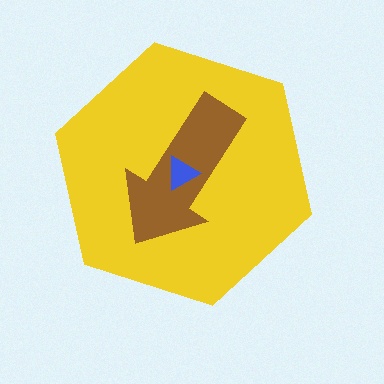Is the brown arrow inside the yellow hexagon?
Yes.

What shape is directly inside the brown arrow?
The blue triangle.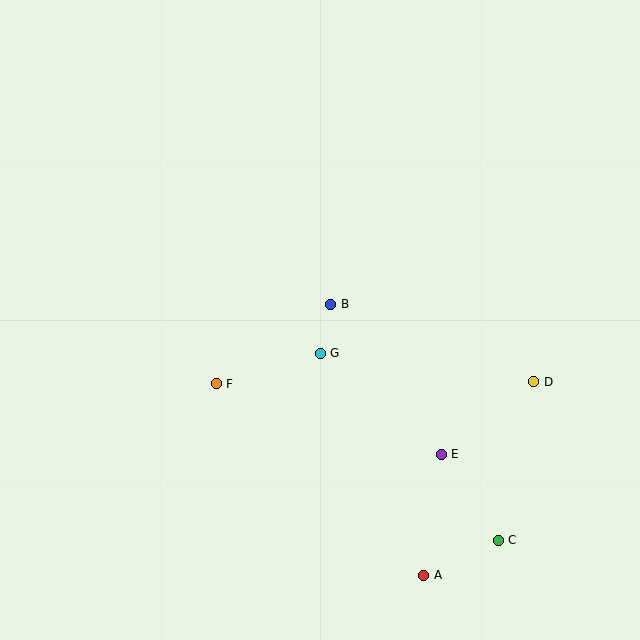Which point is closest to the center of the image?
Point B at (331, 304) is closest to the center.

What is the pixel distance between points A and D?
The distance between A and D is 222 pixels.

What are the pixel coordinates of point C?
Point C is at (498, 540).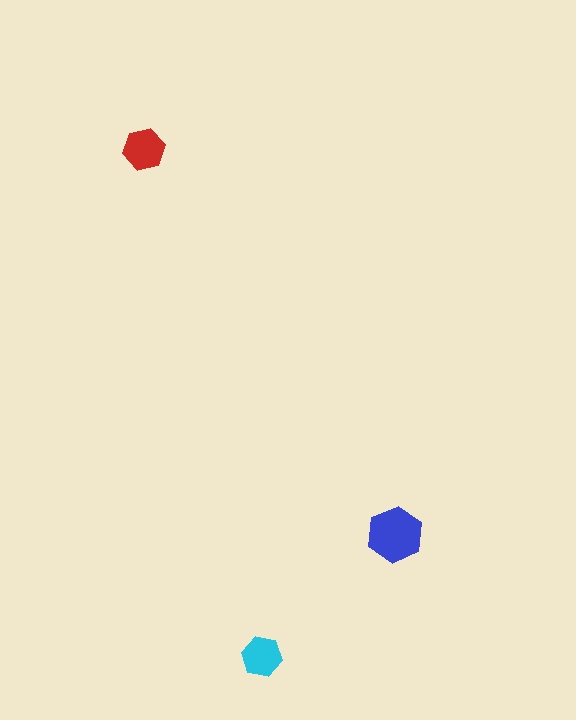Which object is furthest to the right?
The blue hexagon is rightmost.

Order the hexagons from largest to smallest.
the blue one, the red one, the cyan one.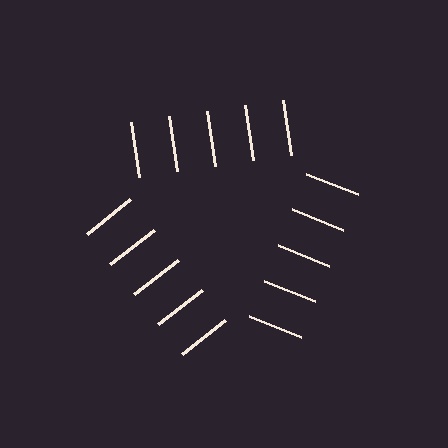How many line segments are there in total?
15 — 5 along each of the 3 edges.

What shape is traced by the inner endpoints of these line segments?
An illusory triangle — the line segments terminate on its edges but no continuous stroke is drawn.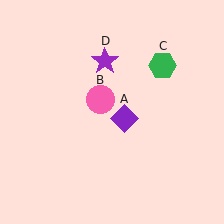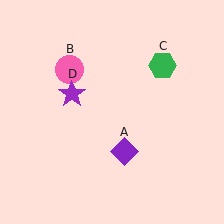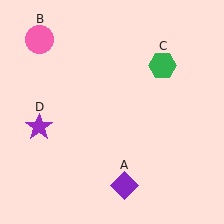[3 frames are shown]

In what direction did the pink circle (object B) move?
The pink circle (object B) moved up and to the left.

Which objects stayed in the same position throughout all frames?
Green hexagon (object C) remained stationary.